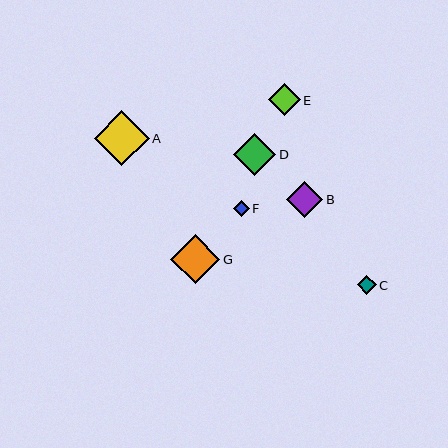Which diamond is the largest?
Diamond A is the largest with a size of approximately 55 pixels.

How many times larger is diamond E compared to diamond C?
Diamond E is approximately 1.7 times the size of diamond C.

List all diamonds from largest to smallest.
From largest to smallest: A, G, D, B, E, C, F.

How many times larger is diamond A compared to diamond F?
Diamond A is approximately 3.5 times the size of diamond F.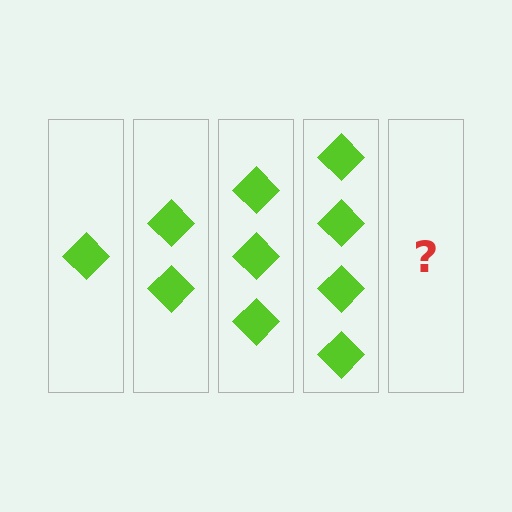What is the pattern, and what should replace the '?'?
The pattern is that each step adds one more diamond. The '?' should be 5 diamonds.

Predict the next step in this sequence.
The next step is 5 diamonds.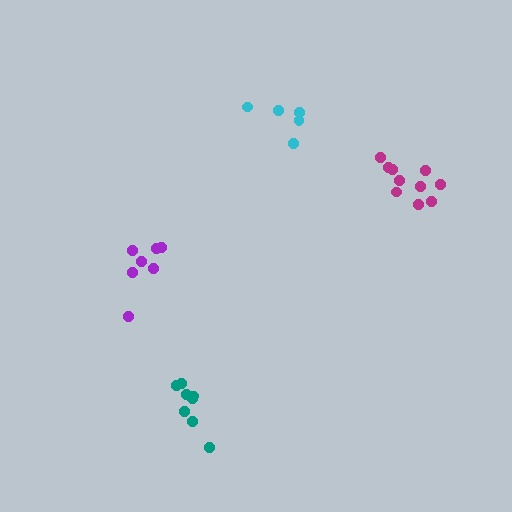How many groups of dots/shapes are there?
There are 4 groups.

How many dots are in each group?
Group 1: 7 dots, Group 2: 5 dots, Group 3: 8 dots, Group 4: 10 dots (30 total).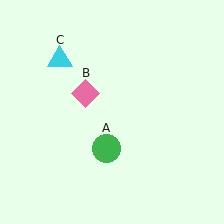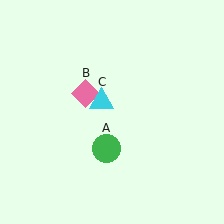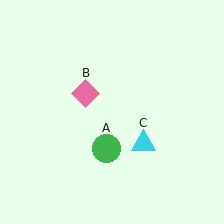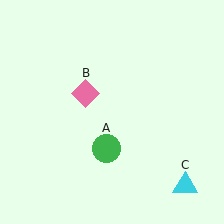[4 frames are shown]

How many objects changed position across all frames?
1 object changed position: cyan triangle (object C).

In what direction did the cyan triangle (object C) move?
The cyan triangle (object C) moved down and to the right.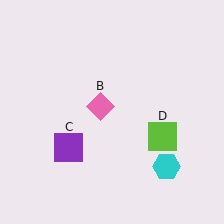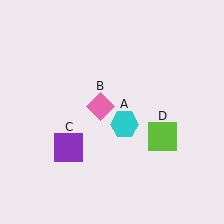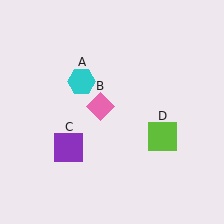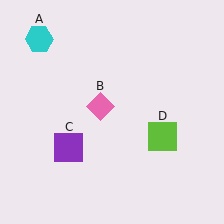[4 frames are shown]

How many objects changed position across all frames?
1 object changed position: cyan hexagon (object A).